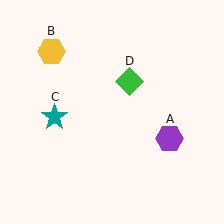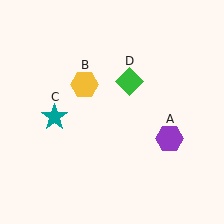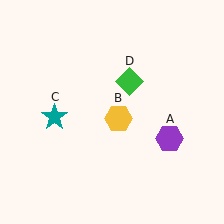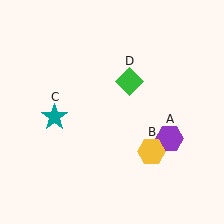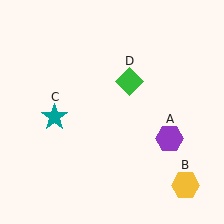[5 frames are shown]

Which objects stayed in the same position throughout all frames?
Purple hexagon (object A) and teal star (object C) and green diamond (object D) remained stationary.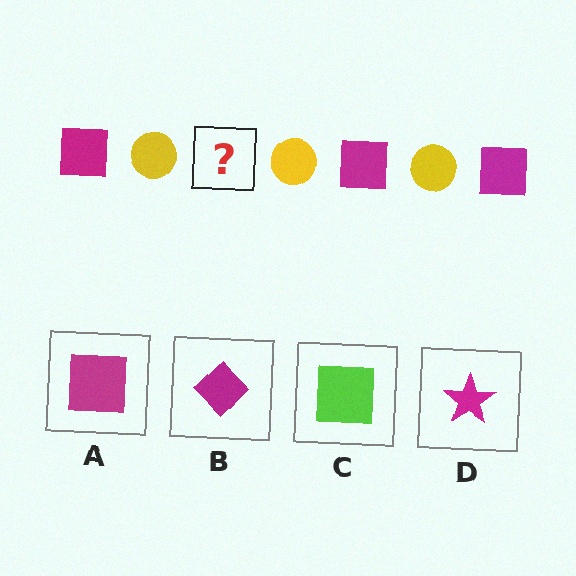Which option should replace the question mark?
Option A.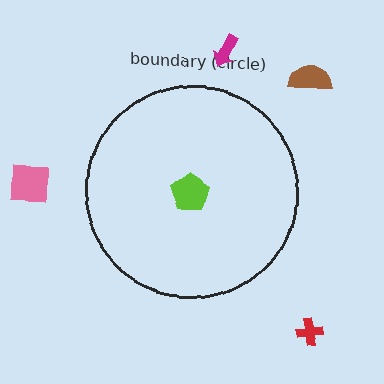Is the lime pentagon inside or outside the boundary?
Inside.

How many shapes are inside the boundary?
1 inside, 4 outside.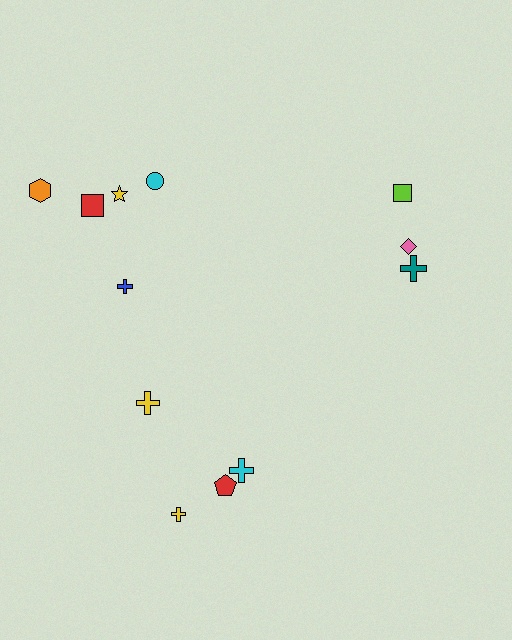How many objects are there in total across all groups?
There are 12 objects.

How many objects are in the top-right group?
There are 3 objects.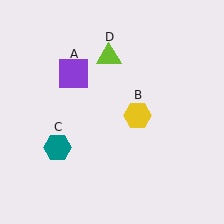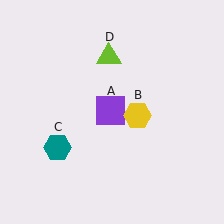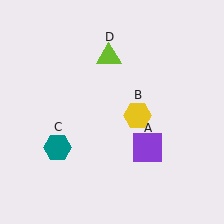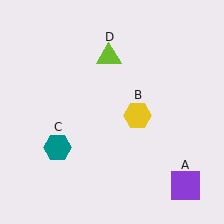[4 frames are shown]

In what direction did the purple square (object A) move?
The purple square (object A) moved down and to the right.